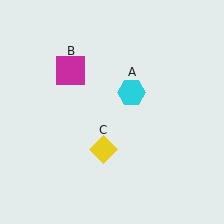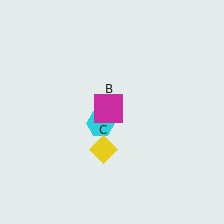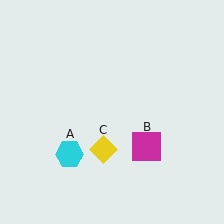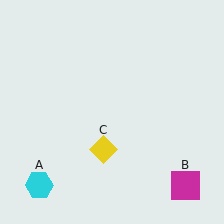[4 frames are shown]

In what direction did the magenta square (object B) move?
The magenta square (object B) moved down and to the right.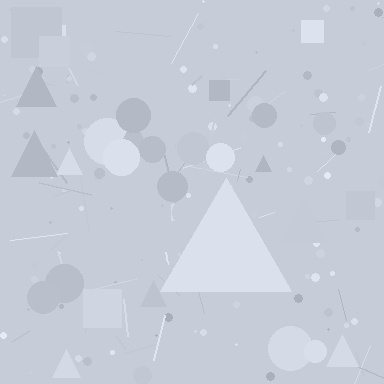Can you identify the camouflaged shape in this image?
The camouflaged shape is a triangle.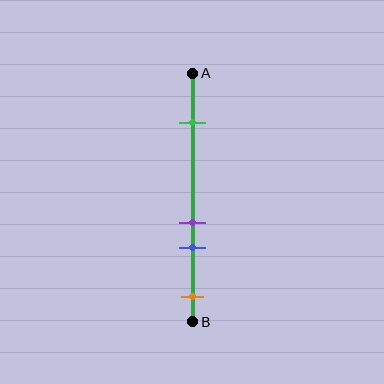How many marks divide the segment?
There are 4 marks dividing the segment.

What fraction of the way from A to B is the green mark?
The green mark is approximately 20% (0.2) of the way from A to B.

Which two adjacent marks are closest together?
The purple and blue marks are the closest adjacent pair.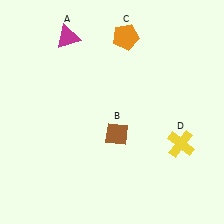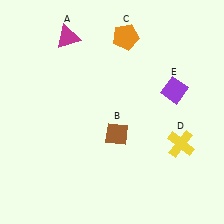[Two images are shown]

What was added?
A purple diamond (E) was added in Image 2.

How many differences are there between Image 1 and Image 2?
There is 1 difference between the two images.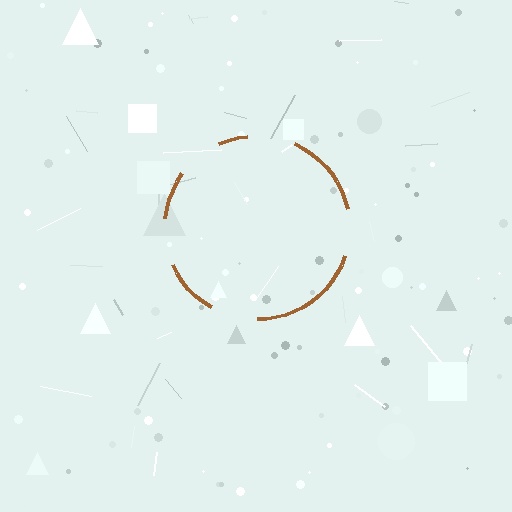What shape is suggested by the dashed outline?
The dashed outline suggests a circle.